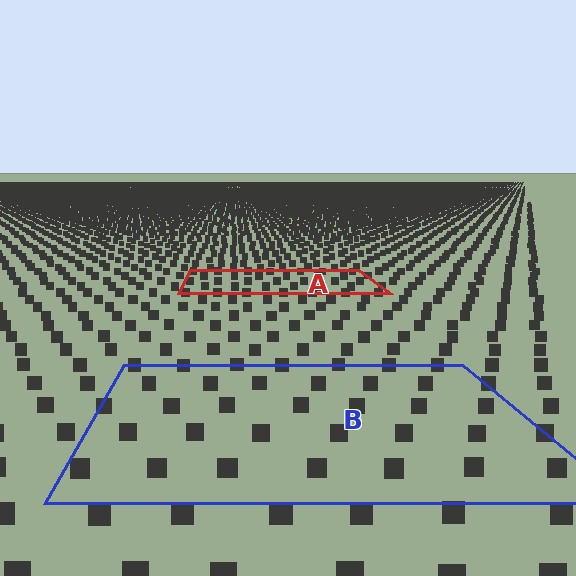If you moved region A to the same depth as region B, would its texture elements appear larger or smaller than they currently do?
They would appear larger. At a closer depth, the same texture elements are projected at a bigger on-screen size.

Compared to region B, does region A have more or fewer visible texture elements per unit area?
Region A has more texture elements per unit area — they are packed more densely because it is farther away.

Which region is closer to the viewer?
Region B is closer. The texture elements there are larger and more spread out.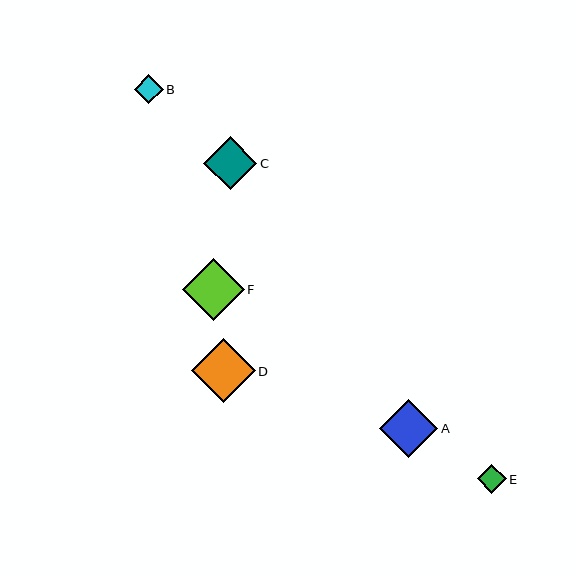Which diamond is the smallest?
Diamond B is the smallest with a size of approximately 29 pixels.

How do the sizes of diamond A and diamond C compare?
Diamond A and diamond C are approximately the same size.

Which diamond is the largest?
Diamond D is the largest with a size of approximately 64 pixels.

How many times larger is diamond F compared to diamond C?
Diamond F is approximately 1.2 times the size of diamond C.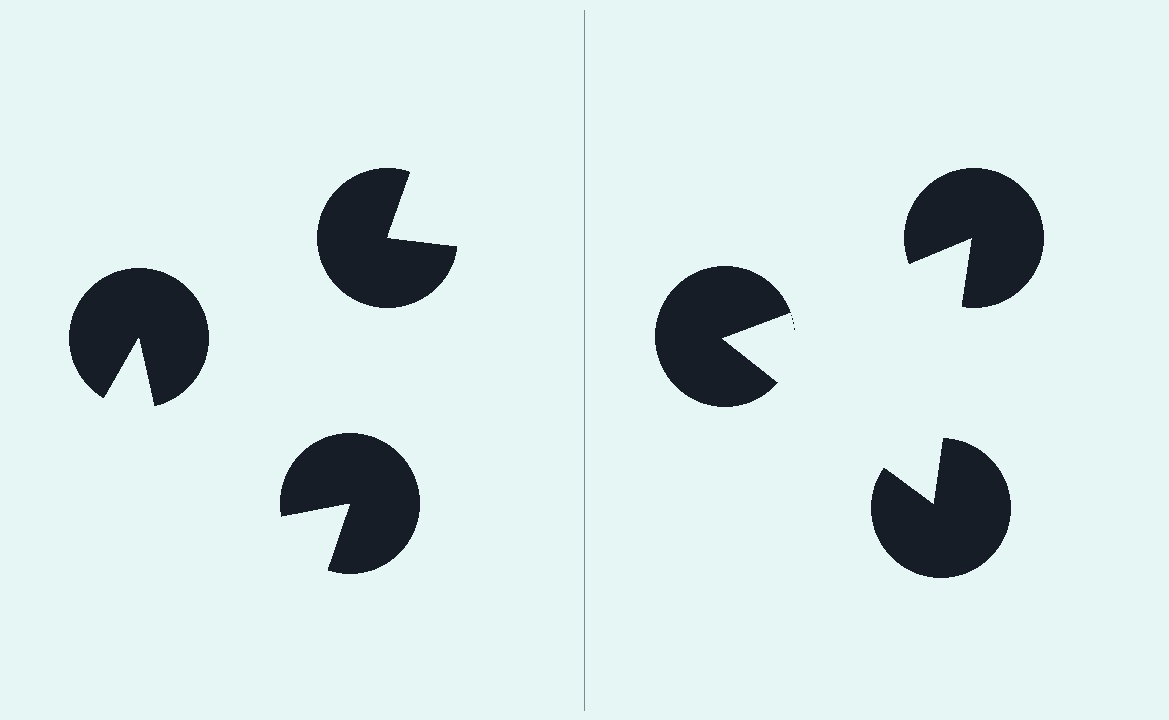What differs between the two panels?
The pac-man discs are positioned identically on both sides; only the wedge orientations differ. On the right they align to a triangle; on the left they are misaligned.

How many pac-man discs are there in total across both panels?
6 — 3 on each side.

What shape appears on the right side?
An illusory triangle.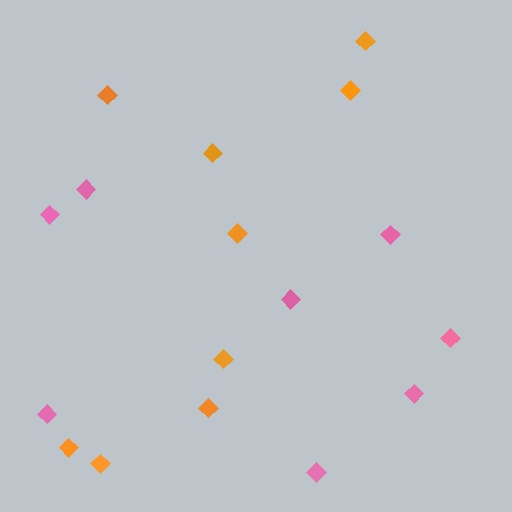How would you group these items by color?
There are 2 groups: one group of pink diamonds (8) and one group of orange diamonds (9).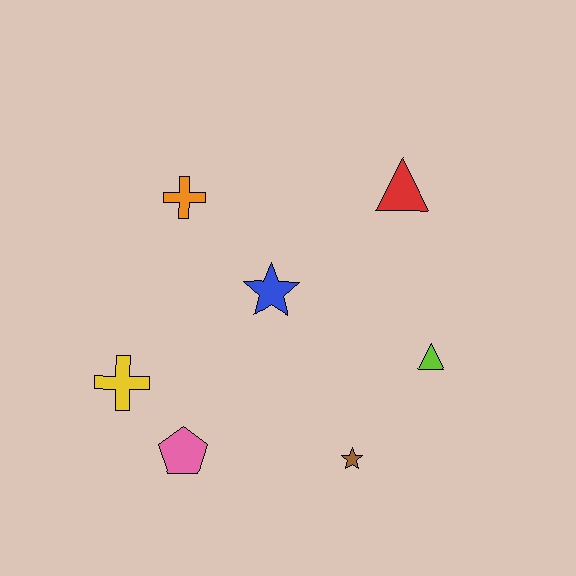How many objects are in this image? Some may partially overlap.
There are 7 objects.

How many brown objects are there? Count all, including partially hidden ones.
There is 1 brown object.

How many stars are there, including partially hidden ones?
There are 2 stars.